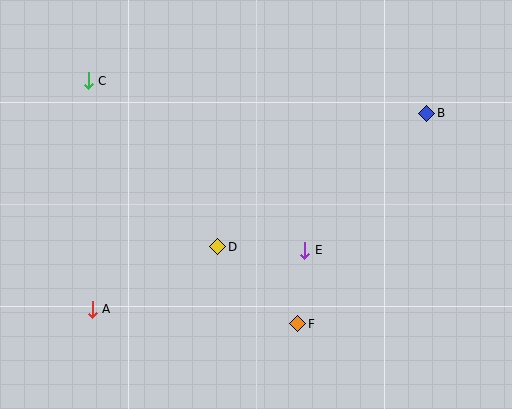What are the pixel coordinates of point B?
Point B is at (427, 113).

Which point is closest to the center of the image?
Point D at (218, 247) is closest to the center.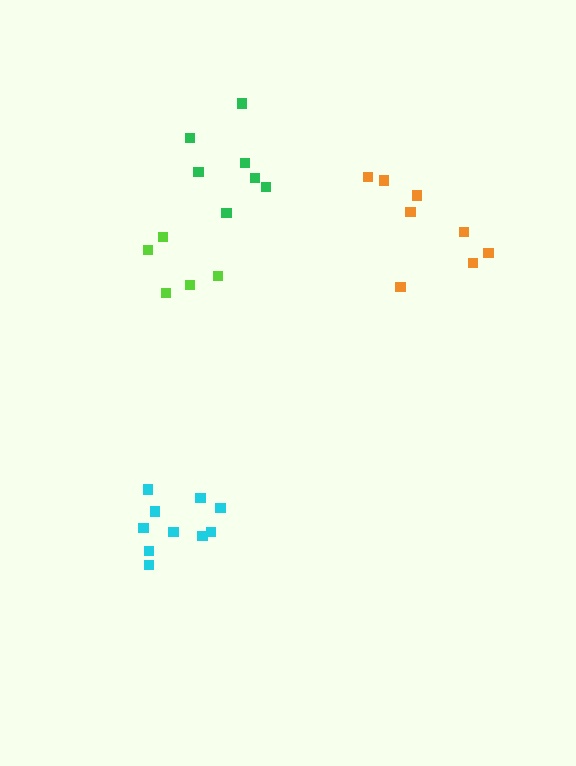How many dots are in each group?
Group 1: 5 dots, Group 2: 7 dots, Group 3: 10 dots, Group 4: 8 dots (30 total).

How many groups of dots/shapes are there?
There are 4 groups.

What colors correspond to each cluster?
The clusters are colored: lime, green, cyan, orange.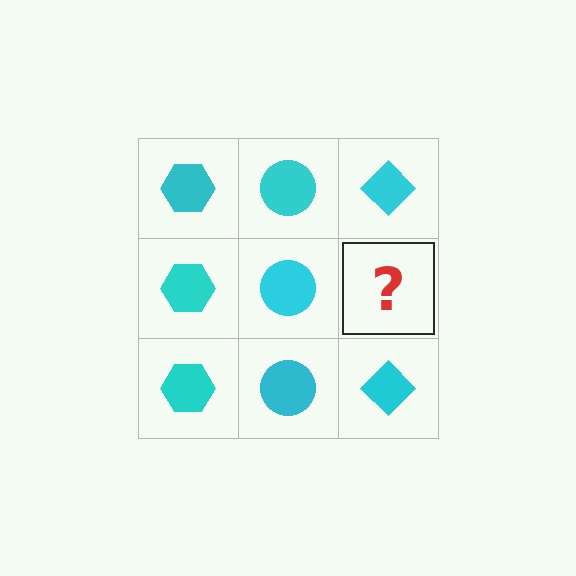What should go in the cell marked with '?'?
The missing cell should contain a cyan diamond.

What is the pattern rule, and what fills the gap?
The rule is that each column has a consistent shape. The gap should be filled with a cyan diamond.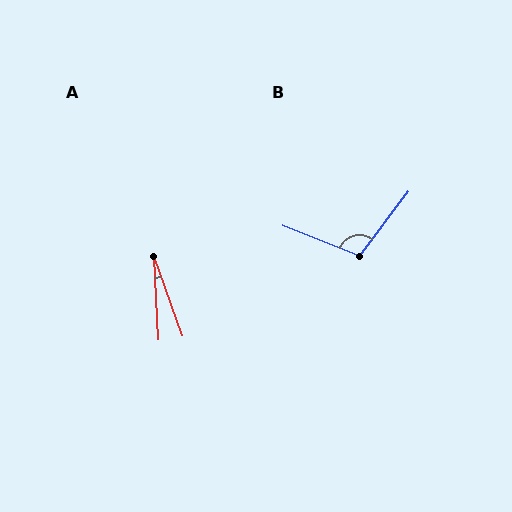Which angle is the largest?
B, at approximately 105 degrees.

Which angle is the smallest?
A, at approximately 17 degrees.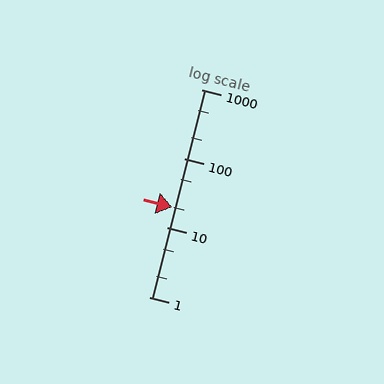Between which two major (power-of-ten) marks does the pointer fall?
The pointer is between 10 and 100.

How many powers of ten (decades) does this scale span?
The scale spans 3 decades, from 1 to 1000.